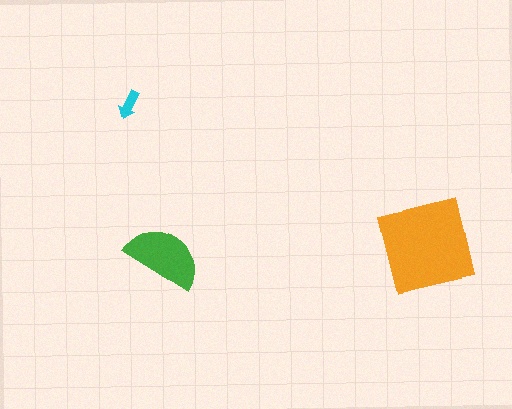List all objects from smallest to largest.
The cyan arrow, the green semicircle, the orange square.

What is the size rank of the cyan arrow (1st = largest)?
3rd.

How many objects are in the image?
There are 3 objects in the image.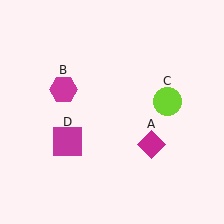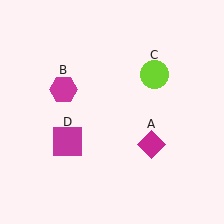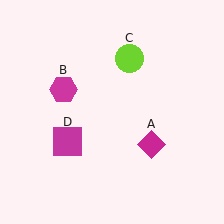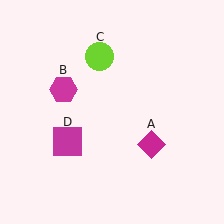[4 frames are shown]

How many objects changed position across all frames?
1 object changed position: lime circle (object C).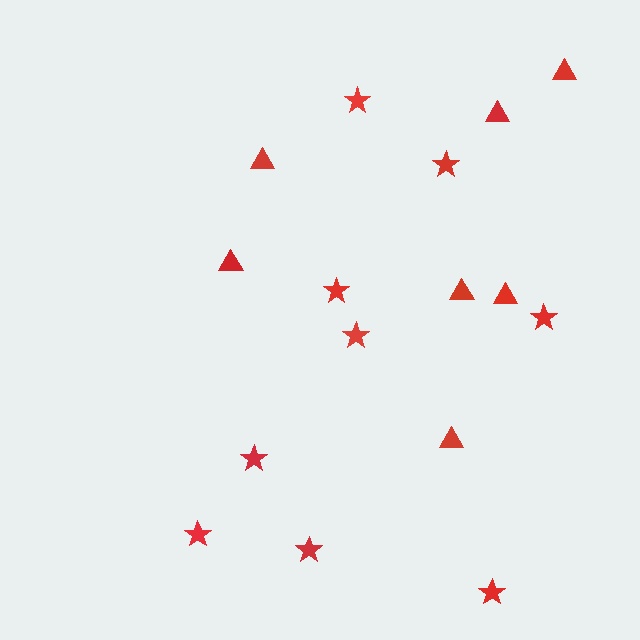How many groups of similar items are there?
There are 2 groups: one group of triangles (7) and one group of stars (9).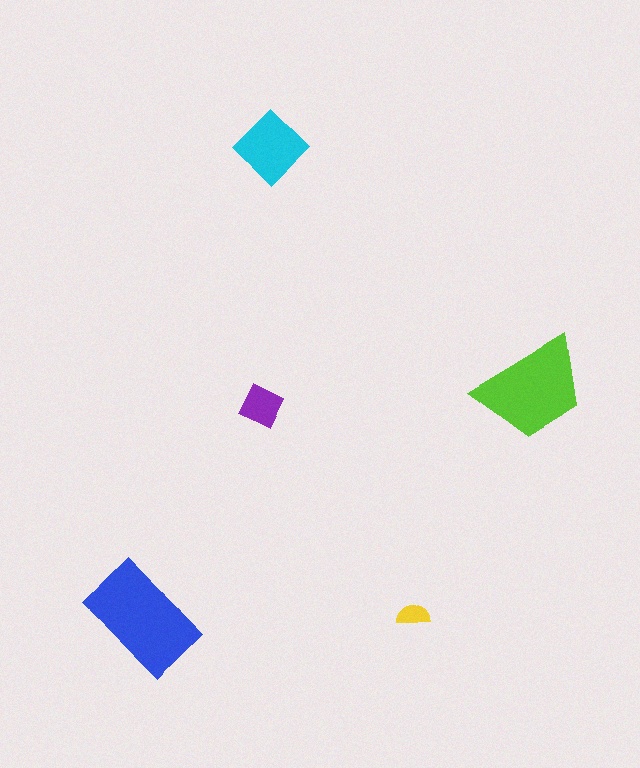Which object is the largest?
The blue rectangle.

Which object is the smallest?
The yellow semicircle.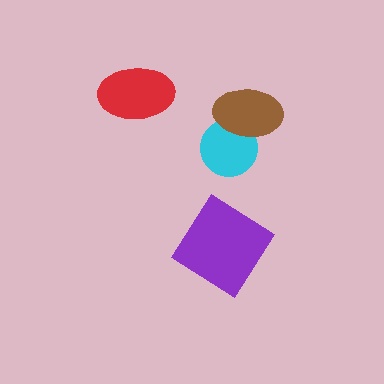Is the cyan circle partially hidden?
Yes, it is partially covered by another shape.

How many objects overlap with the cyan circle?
1 object overlaps with the cyan circle.